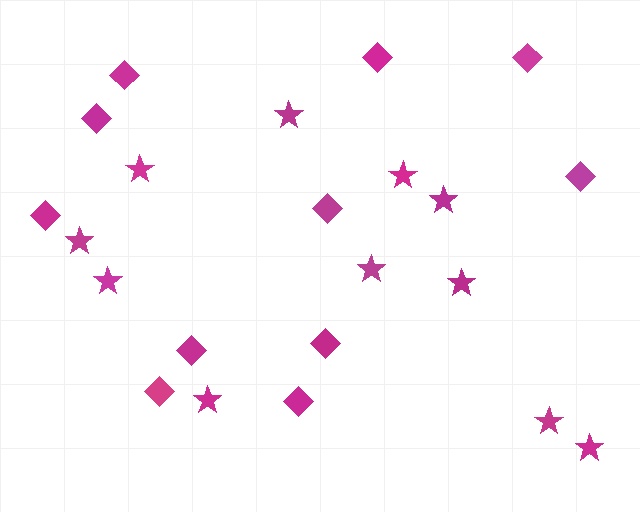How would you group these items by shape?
There are 2 groups: one group of diamonds (11) and one group of stars (11).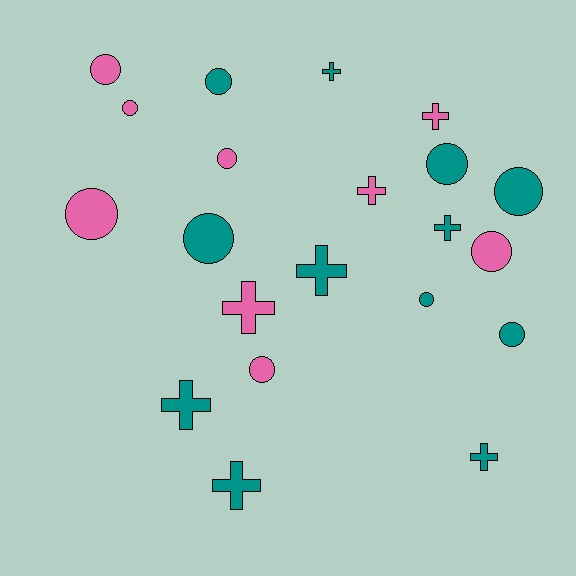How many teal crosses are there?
There are 6 teal crosses.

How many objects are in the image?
There are 21 objects.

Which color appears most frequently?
Teal, with 12 objects.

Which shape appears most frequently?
Circle, with 12 objects.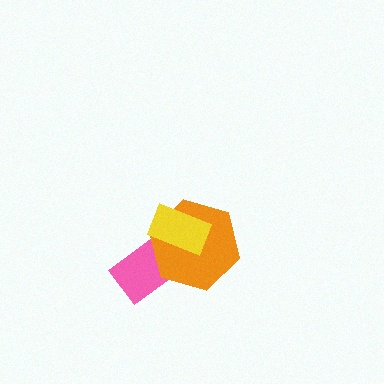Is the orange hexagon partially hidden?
Yes, it is partially covered by another shape.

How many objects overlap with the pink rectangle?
2 objects overlap with the pink rectangle.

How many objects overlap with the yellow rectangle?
2 objects overlap with the yellow rectangle.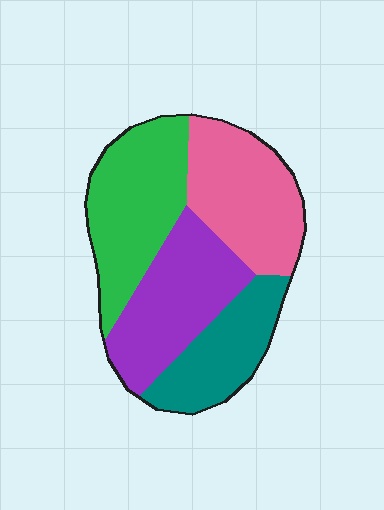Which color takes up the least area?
Teal, at roughly 20%.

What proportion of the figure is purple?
Purple covers around 25% of the figure.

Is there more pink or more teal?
Pink.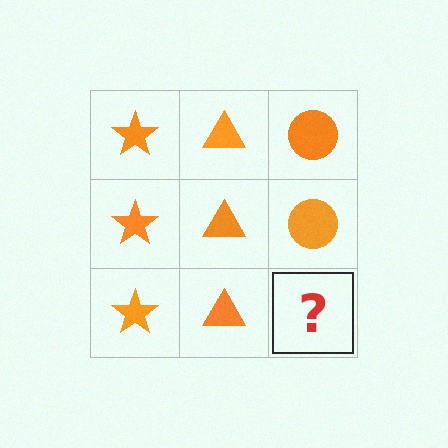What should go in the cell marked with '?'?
The missing cell should contain an orange circle.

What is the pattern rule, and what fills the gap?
The rule is that each column has a consistent shape. The gap should be filled with an orange circle.